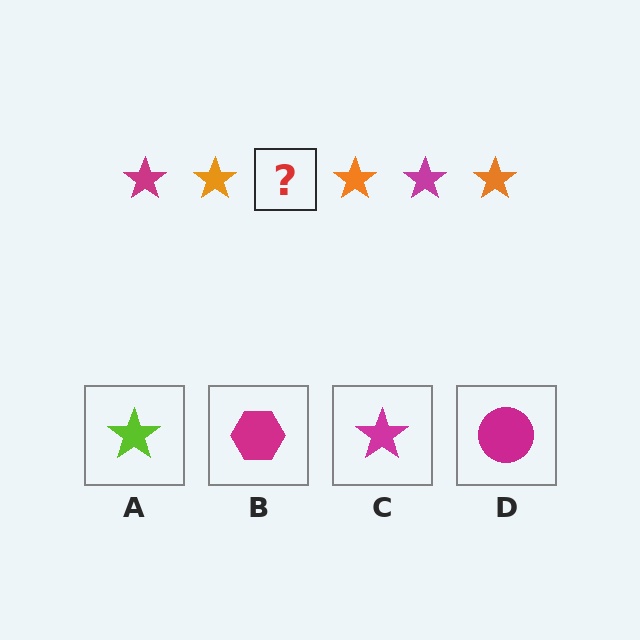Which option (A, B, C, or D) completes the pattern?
C.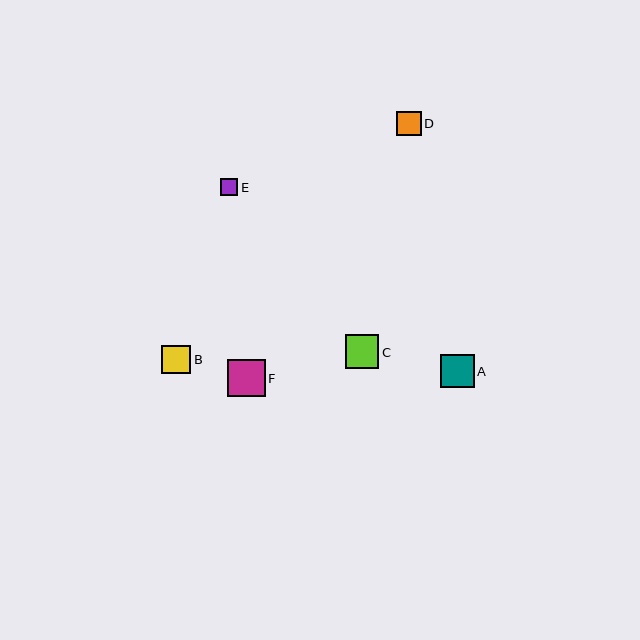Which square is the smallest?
Square E is the smallest with a size of approximately 17 pixels.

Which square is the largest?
Square F is the largest with a size of approximately 38 pixels.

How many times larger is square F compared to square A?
Square F is approximately 1.1 times the size of square A.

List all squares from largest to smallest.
From largest to smallest: F, C, A, B, D, E.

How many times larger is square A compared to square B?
Square A is approximately 1.2 times the size of square B.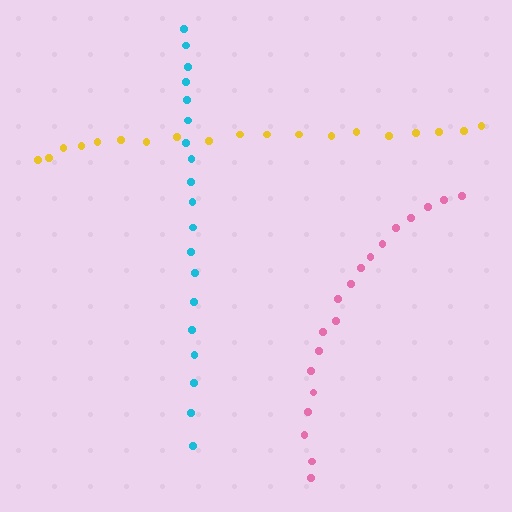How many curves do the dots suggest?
There are 3 distinct paths.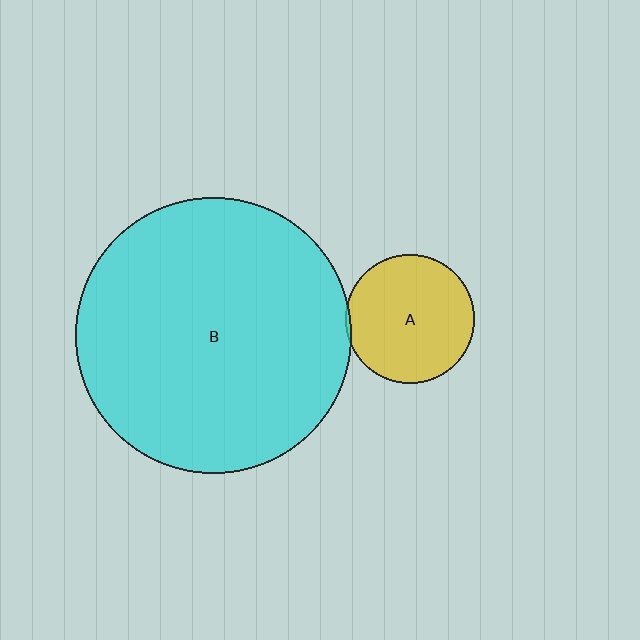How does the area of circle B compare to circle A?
Approximately 4.6 times.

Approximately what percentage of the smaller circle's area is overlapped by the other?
Approximately 5%.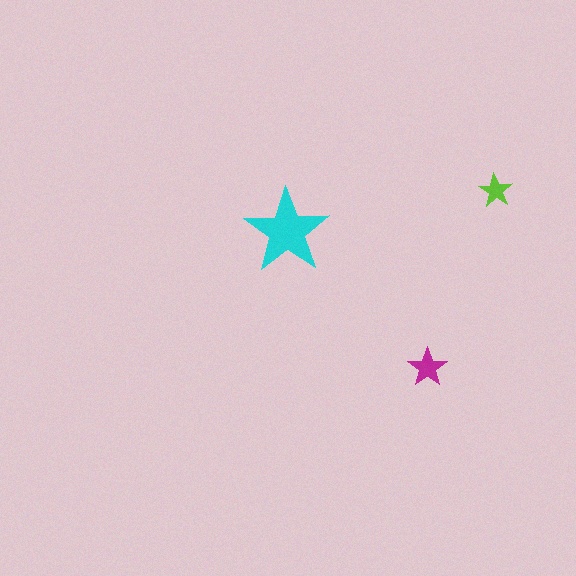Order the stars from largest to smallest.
the cyan one, the magenta one, the lime one.